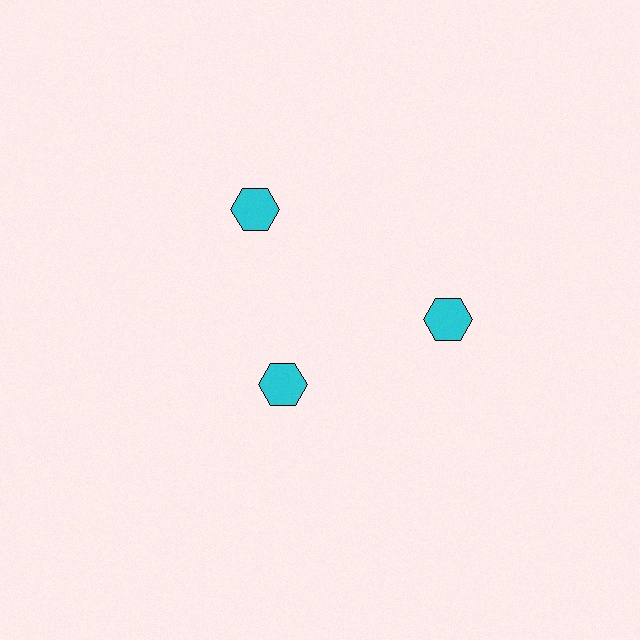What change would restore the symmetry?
The symmetry would be restored by moving it outward, back onto the ring so that all 3 hexagons sit at equal angles and equal distance from the center.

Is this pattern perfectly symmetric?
No. The 3 cyan hexagons are arranged in a ring, but one element near the 7 o'clock position is pulled inward toward the center, breaking the 3-fold rotational symmetry.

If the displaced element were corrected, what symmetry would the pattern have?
It would have 3-fold rotational symmetry — the pattern would map onto itself every 120 degrees.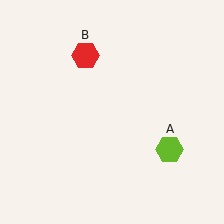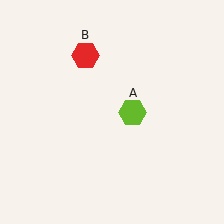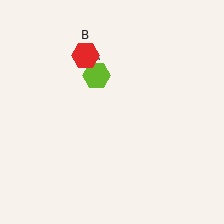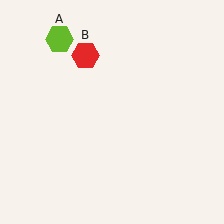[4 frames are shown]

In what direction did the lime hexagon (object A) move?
The lime hexagon (object A) moved up and to the left.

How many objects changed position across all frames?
1 object changed position: lime hexagon (object A).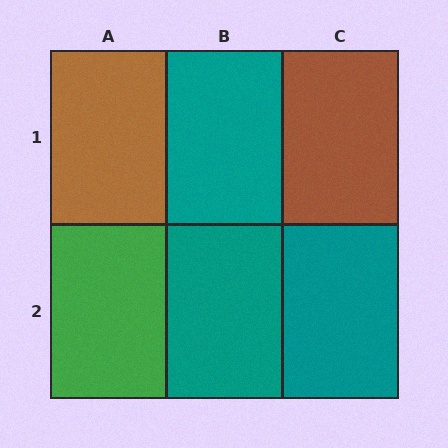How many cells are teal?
3 cells are teal.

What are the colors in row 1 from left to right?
Brown, teal, brown.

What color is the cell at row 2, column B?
Teal.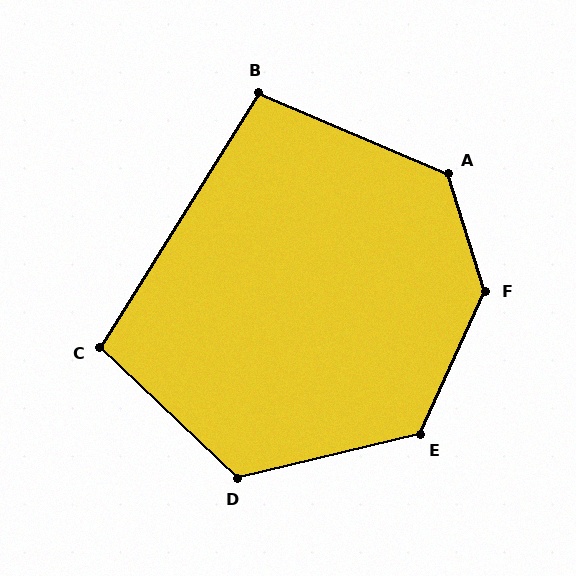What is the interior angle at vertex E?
Approximately 128 degrees (obtuse).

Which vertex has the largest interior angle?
F, at approximately 138 degrees.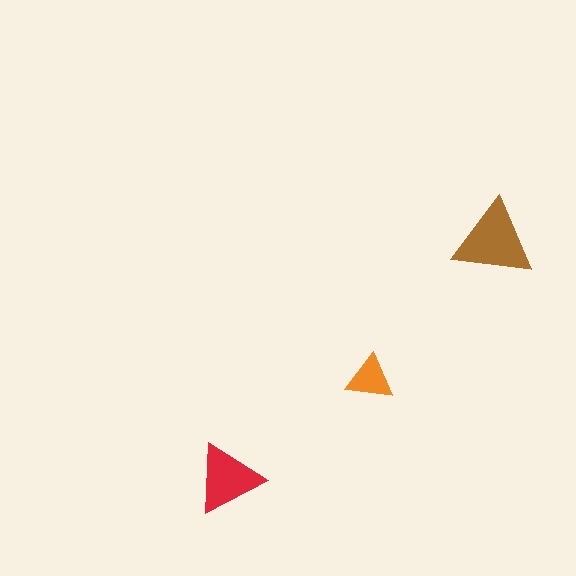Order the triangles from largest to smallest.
the brown one, the red one, the orange one.